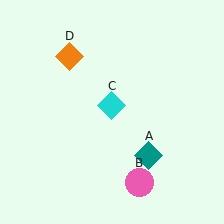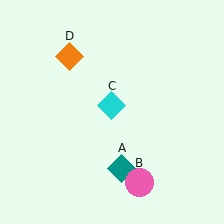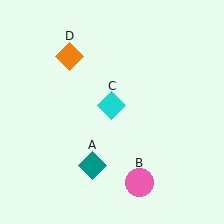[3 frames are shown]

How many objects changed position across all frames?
1 object changed position: teal diamond (object A).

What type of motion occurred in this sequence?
The teal diamond (object A) rotated clockwise around the center of the scene.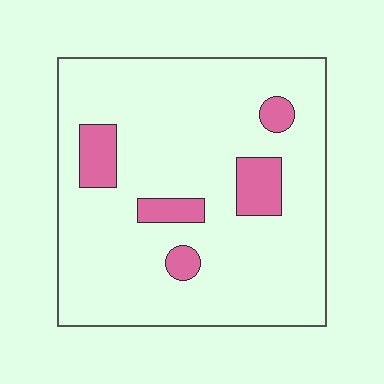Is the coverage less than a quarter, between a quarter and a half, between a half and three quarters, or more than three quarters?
Less than a quarter.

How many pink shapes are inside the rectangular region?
5.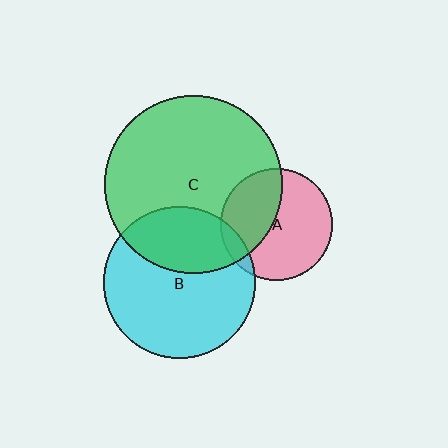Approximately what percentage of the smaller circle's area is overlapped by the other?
Approximately 10%.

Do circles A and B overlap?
Yes.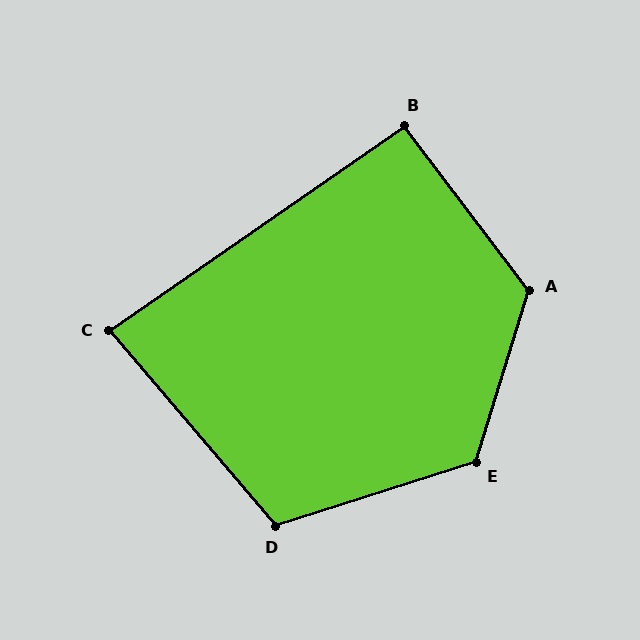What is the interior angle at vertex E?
Approximately 125 degrees (obtuse).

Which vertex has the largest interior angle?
A, at approximately 126 degrees.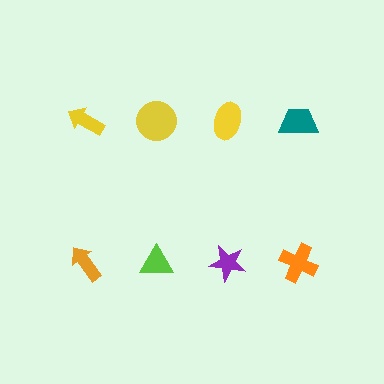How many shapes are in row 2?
4 shapes.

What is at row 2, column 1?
An orange arrow.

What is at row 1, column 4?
A teal trapezoid.